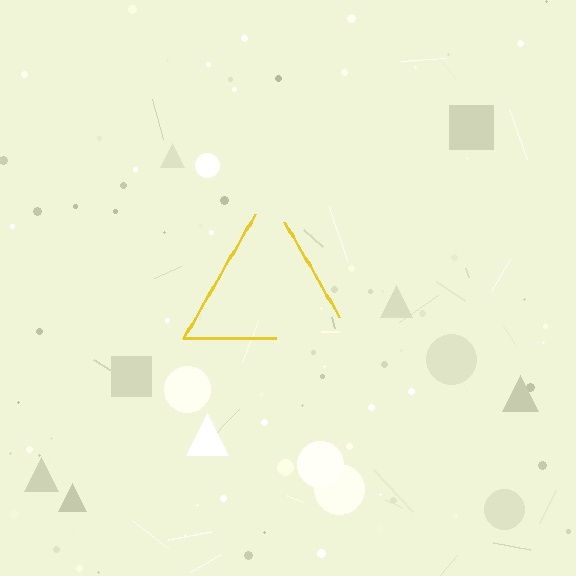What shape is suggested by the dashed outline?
The dashed outline suggests a triangle.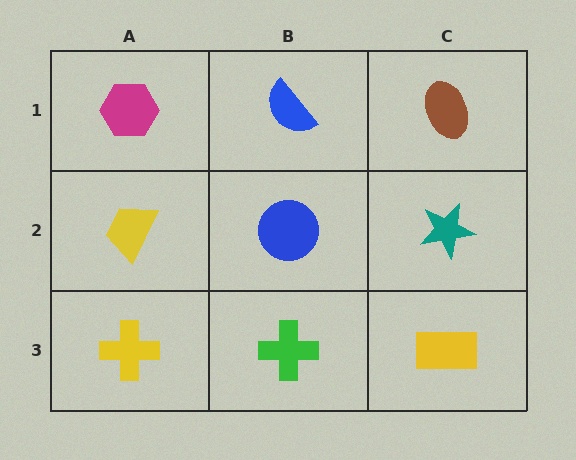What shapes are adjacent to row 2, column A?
A magenta hexagon (row 1, column A), a yellow cross (row 3, column A), a blue circle (row 2, column B).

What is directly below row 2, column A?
A yellow cross.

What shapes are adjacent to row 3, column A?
A yellow trapezoid (row 2, column A), a green cross (row 3, column B).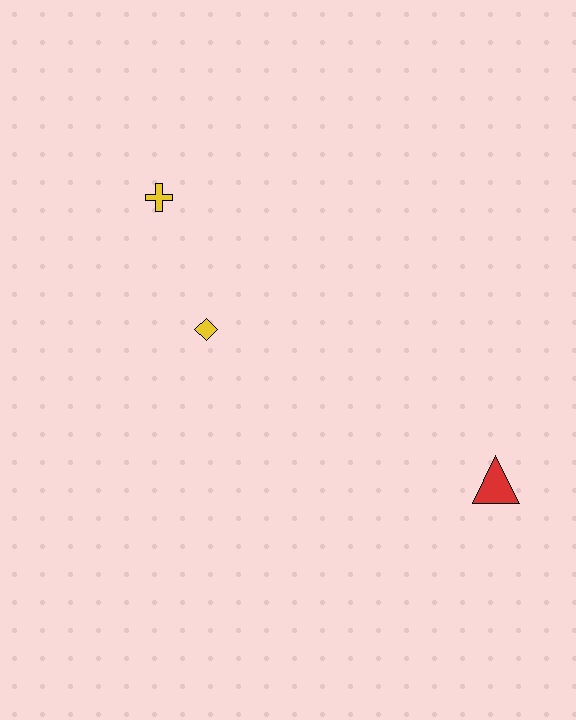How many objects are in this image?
There are 3 objects.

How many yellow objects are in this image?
There are 2 yellow objects.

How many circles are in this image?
There are no circles.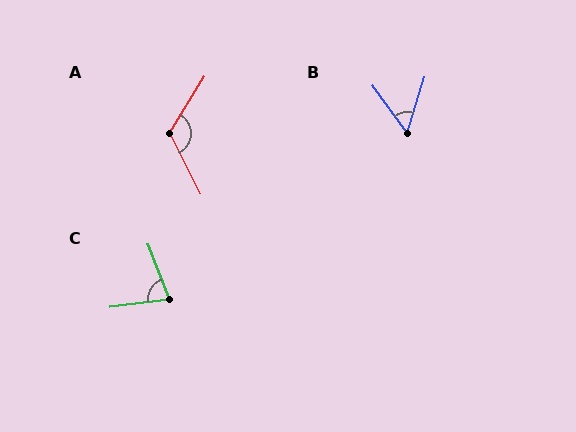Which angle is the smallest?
B, at approximately 53 degrees.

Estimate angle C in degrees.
Approximately 76 degrees.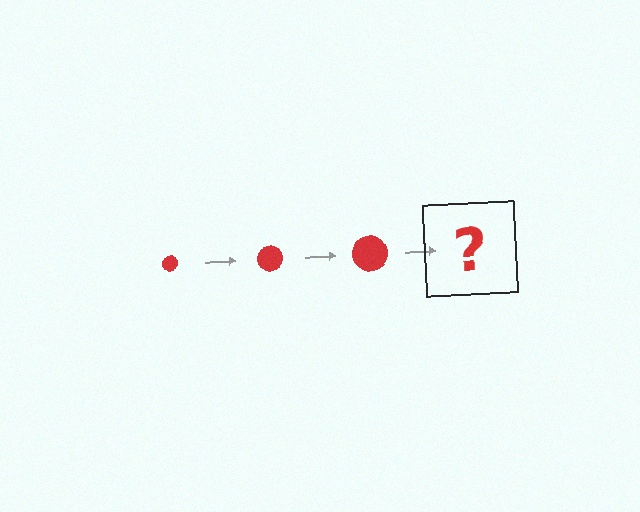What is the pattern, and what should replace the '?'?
The pattern is that the circle gets progressively larger each step. The '?' should be a red circle, larger than the previous one.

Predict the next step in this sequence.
The next step is a red circle, larger than the previous one.